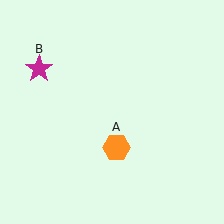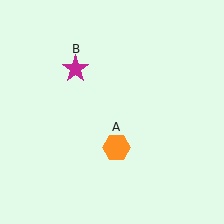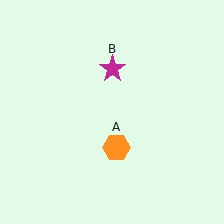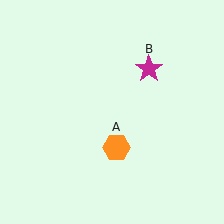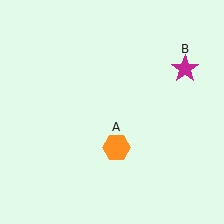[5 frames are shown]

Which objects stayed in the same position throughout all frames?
Orange hexagon (object A) remained stationary.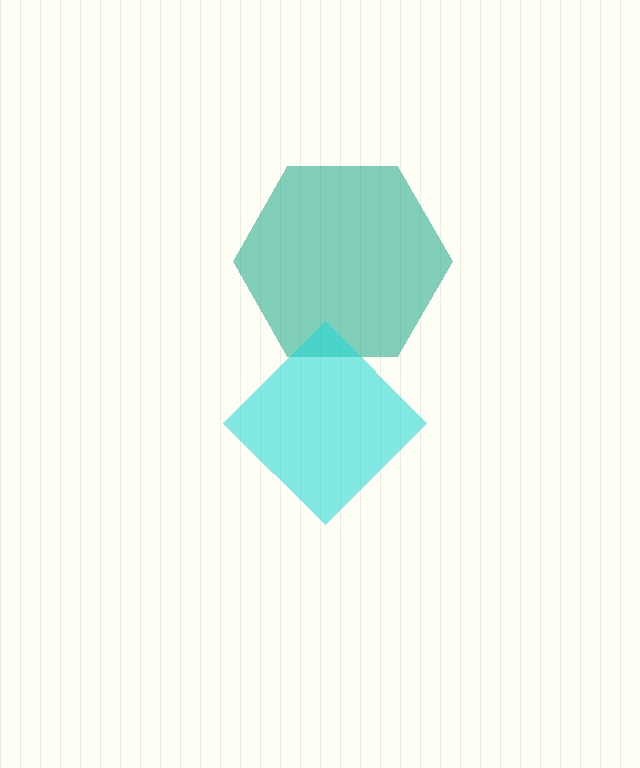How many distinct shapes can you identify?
There are 2 distinct shapes: a teal hexagon, a cyan diamond.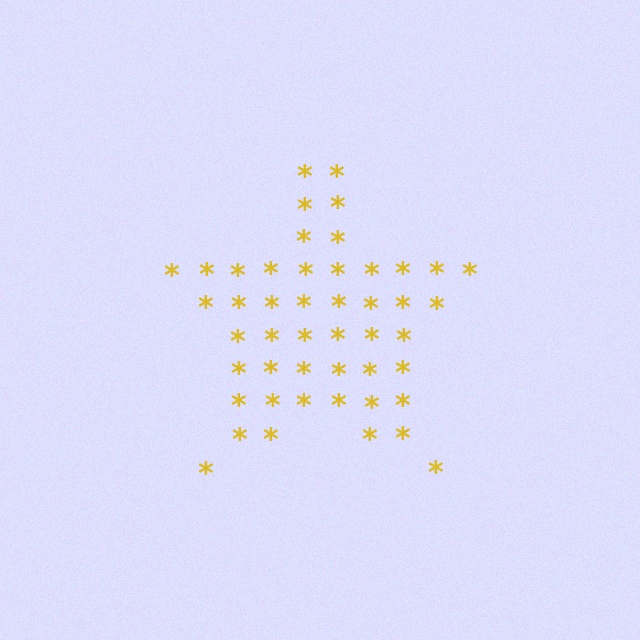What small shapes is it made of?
It is made of small asterisks.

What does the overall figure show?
The overall figure shows a star.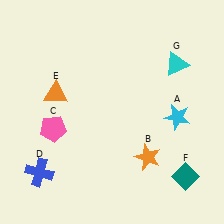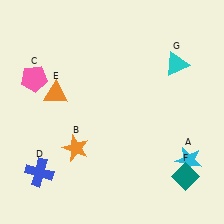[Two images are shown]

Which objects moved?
The objects that moved are: the cyan star (A), the orange star (B), the pink pentagon (C).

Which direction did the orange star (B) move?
The orange star (B) moved left.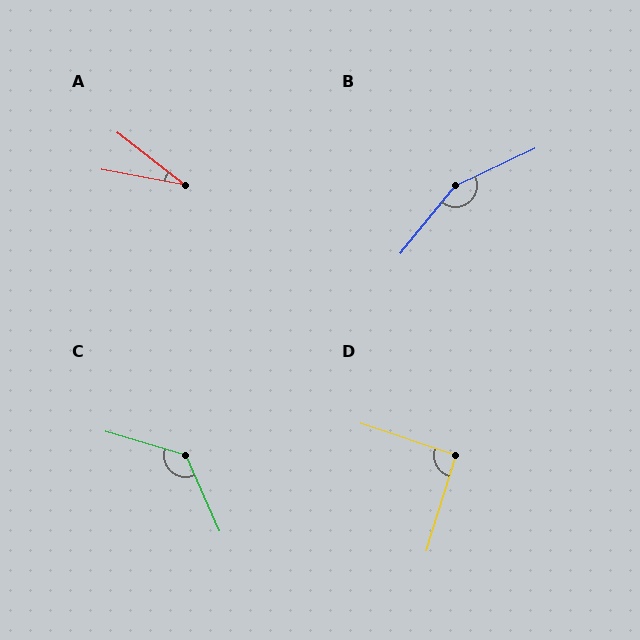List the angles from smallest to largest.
A (27°), D (91°), C (130°), B (154°).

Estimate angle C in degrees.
Approximately 130 degrees.